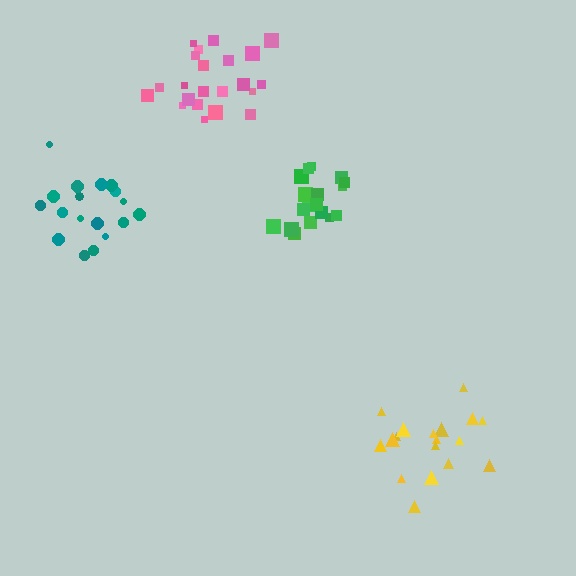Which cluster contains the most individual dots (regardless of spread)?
Pink (22).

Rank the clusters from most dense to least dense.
green, teal, yellow, pink.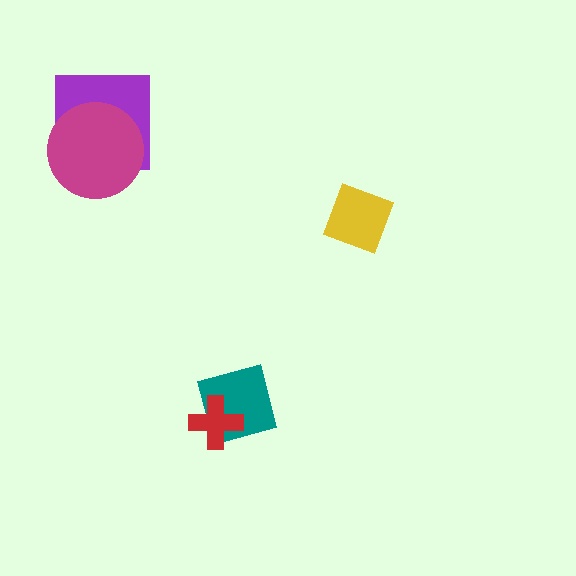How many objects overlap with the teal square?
1 object overlaps with the teal square.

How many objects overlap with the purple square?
1 object overlaps with the purple square.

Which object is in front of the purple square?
The magenta circle is in front of the purple square.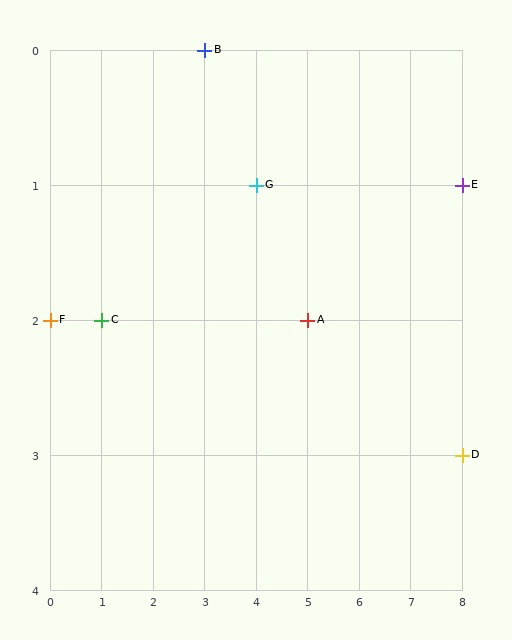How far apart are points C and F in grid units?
Points C and F are 1 column apart.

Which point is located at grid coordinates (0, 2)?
Point F is at (0, 2).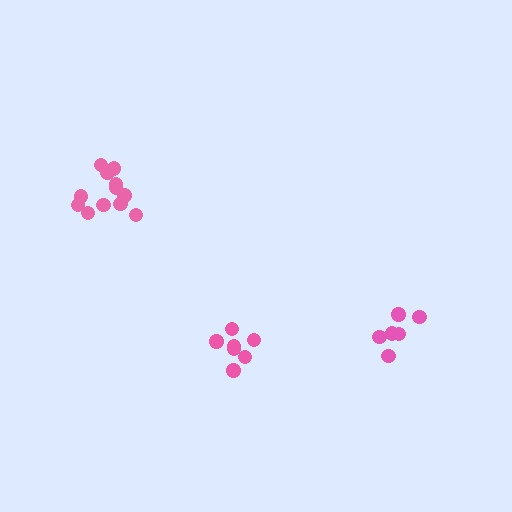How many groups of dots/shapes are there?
There are 3 groups.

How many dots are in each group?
Group 1: 7 dots, Group 2: 6 dots, Group 3: 12 dots (25 total).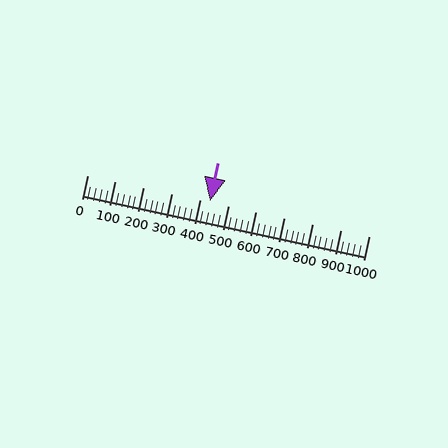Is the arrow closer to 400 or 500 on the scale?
The arrow is closer to 400.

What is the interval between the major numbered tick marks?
The major tick marks are spaced 100 units apart.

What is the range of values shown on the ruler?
The ruler shows values from 0 to 1000.